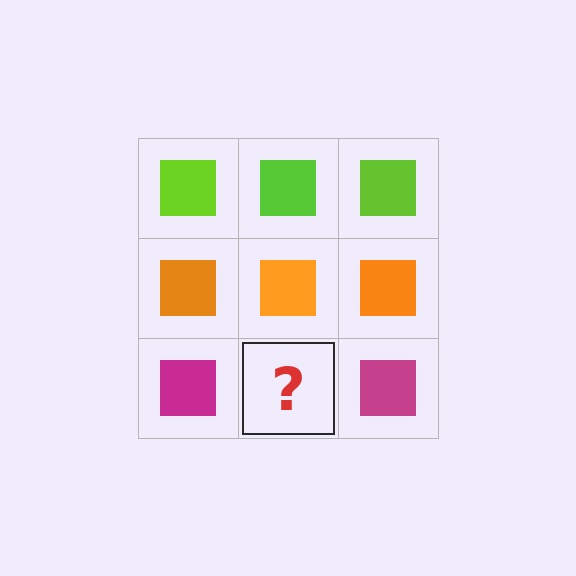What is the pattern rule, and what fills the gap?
The rule is that each row has a consistent color. The gap should be filled with a magenta square.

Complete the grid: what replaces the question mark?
The question mark should be replaced with a magenta square.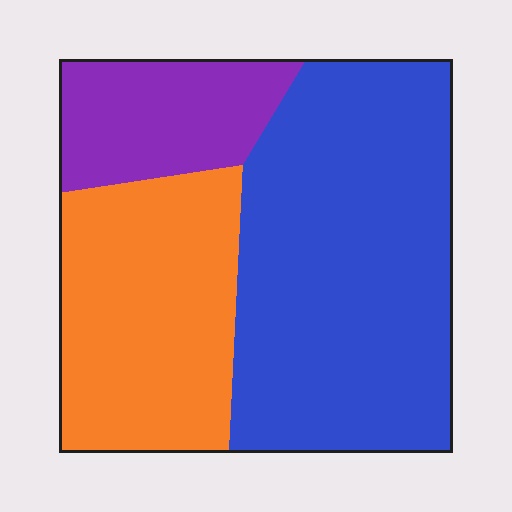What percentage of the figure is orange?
Orange covers around 30% of the figure.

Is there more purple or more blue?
Blue.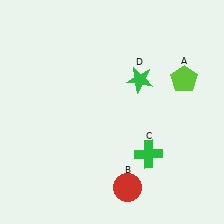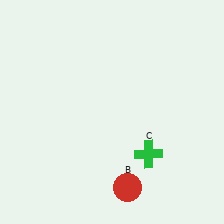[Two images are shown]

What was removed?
The lime pentagon (A), the green star (D) were removed in Image 2.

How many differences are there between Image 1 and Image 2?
There are 2 differences between the two images.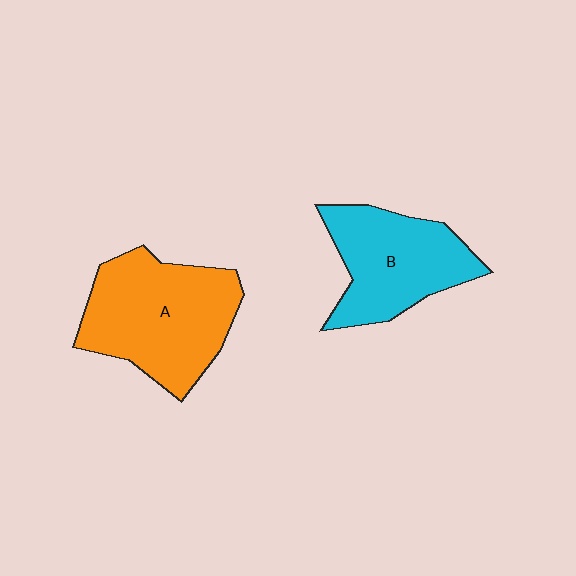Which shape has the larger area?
Shape A (orange).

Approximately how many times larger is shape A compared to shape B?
Approximately 1.3 times.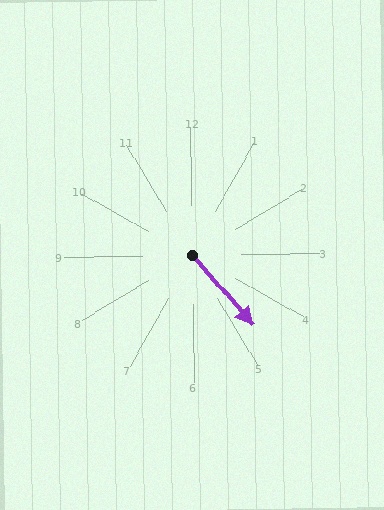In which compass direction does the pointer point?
Southeast.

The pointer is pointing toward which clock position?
Roughly 5 o'clock.